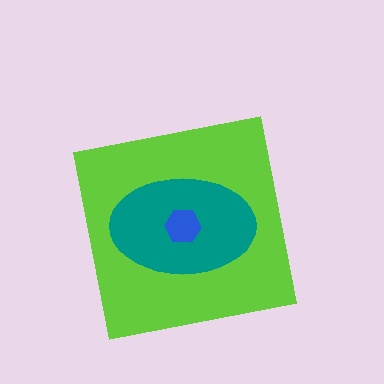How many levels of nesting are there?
3.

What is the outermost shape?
The lime square.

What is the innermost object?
The blue hexagon.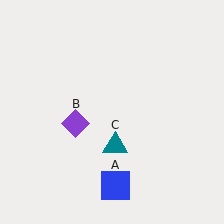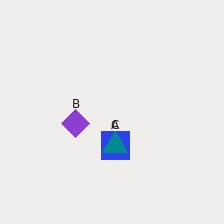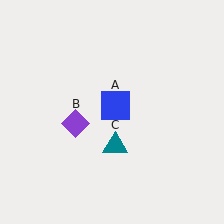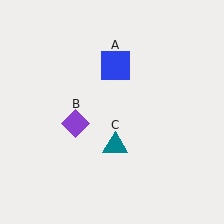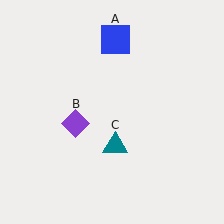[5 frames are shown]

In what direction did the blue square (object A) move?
The blue square (object A) moved up.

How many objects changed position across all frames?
1 object changed position: blue square (object A).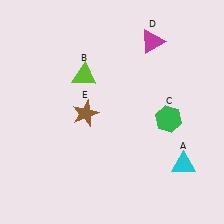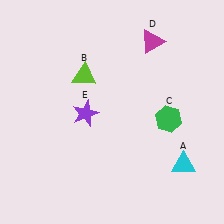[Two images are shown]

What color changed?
The star (E) changed from brown in Image 1 to purple in Image 2.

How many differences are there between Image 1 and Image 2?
There is 1 difference between the two images.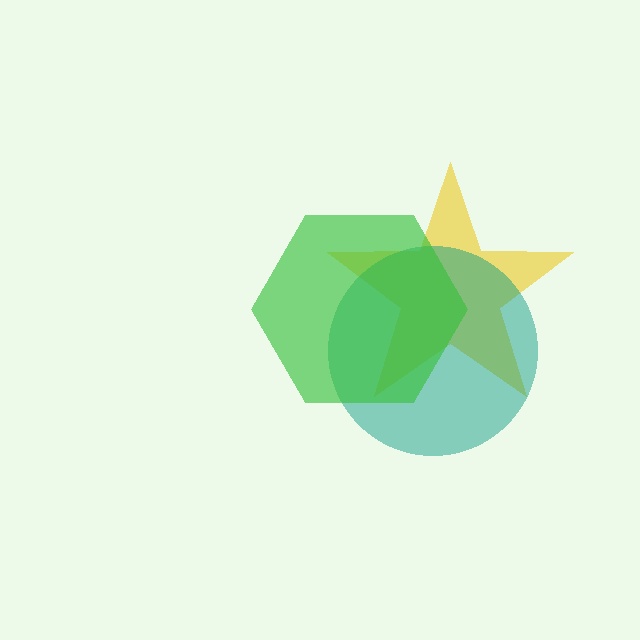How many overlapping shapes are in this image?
There are 3 overlapping shapes in the image.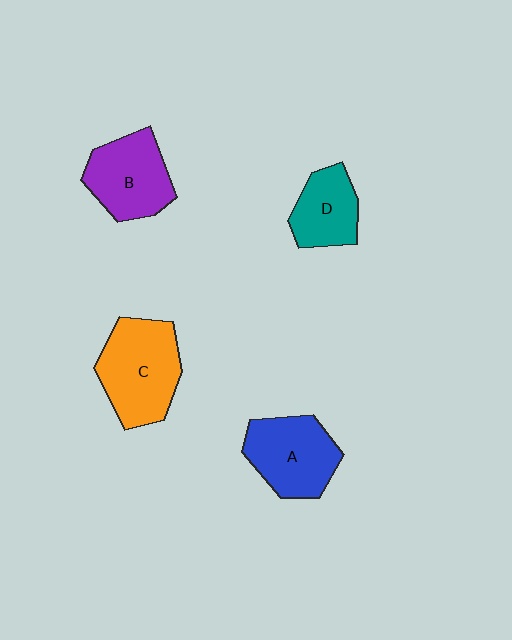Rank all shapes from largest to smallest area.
From largest to smallest: C (orange), A (blue), B (purple), D (teal).